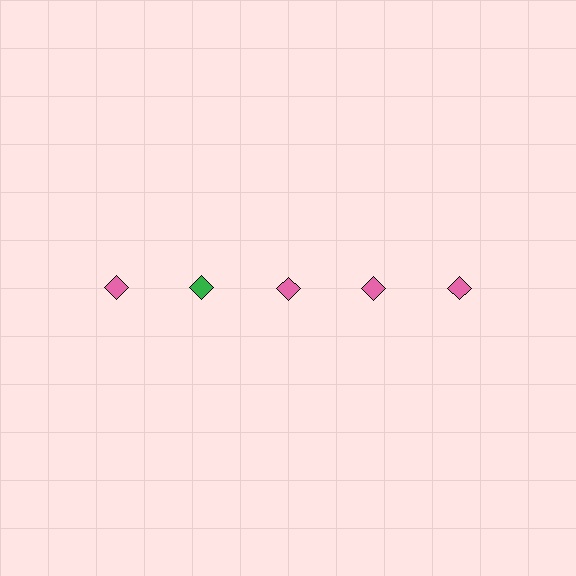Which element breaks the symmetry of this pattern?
The green diamond in the top row, second from left column breaks the symmetry. All other shapes are pink diamonds.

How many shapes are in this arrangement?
There are 5 shapes arranged in a grid pattern.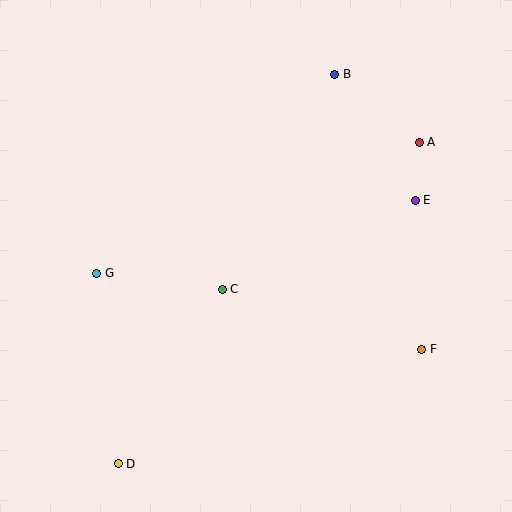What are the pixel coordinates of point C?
Point C is at (222, 289).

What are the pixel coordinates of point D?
Point D is at (118, 464).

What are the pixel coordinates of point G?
Point G is at (97, 273).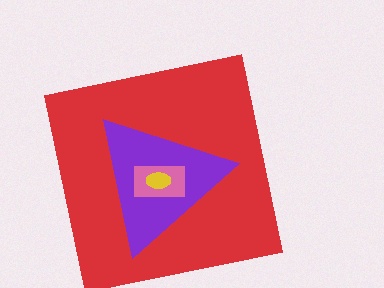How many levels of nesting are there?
4.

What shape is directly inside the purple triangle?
The pink rectangle.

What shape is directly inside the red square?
The purple triangle.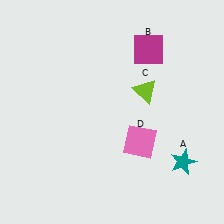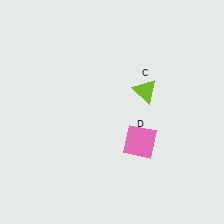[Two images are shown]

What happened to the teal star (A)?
The teal star (A) was removed in Image 2. It was in the bottom-right area of Image 1.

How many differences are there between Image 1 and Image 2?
There are 2 differences between the two images.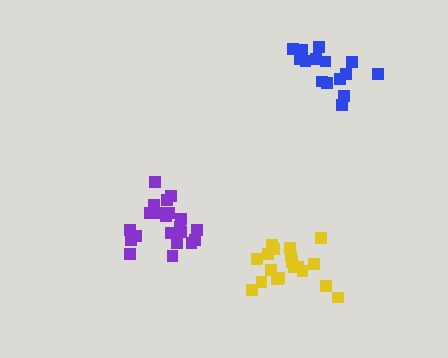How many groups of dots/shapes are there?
There are 3 groups.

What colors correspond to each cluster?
The clusters are colored: blue, yellow, purple.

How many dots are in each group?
Group 1: 15 dots, Group 2: 19 dots, Group 3: 21 dots (55 total).